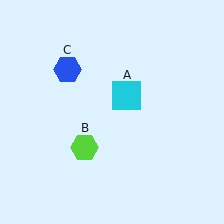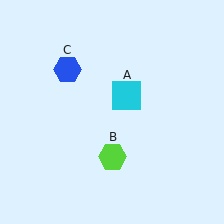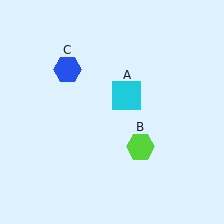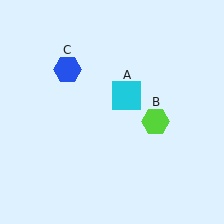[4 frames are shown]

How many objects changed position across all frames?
1 object changed position: lime hexagon (object B).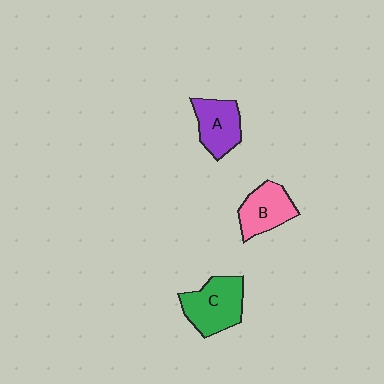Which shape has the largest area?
Shape C (green).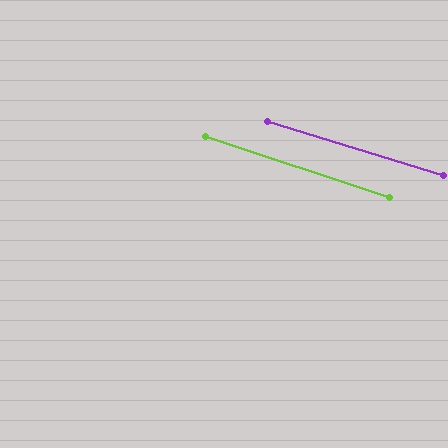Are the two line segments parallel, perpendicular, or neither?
Parallel — their directions differ by only 1.0°.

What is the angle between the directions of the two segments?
Approximately 1 degree.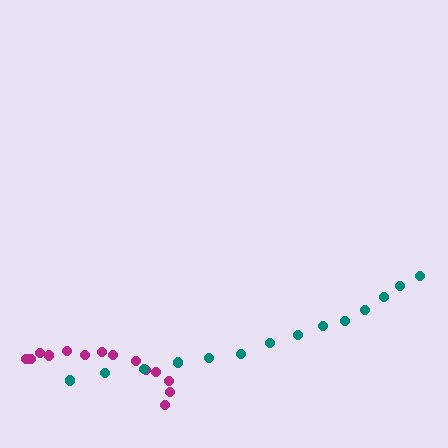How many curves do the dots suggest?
There are 2 distinct paths.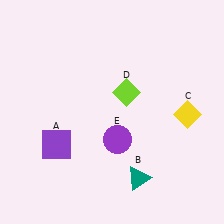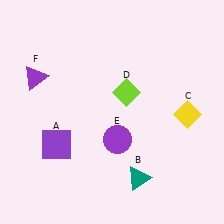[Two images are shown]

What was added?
A purple triangle (F) was added in Image 2.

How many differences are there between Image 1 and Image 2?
There is 1 difference between the two images.